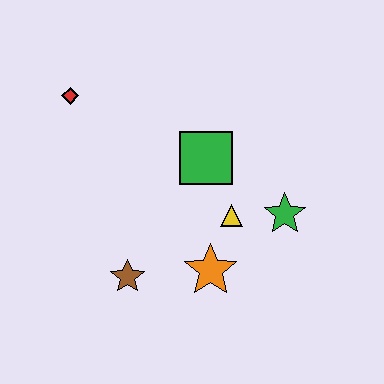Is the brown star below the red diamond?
Yes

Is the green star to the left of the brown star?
No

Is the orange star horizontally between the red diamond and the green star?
Yes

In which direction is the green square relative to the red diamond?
The green square is to the right of the red diamond.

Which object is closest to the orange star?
The yellow triangle is closest to the orange star.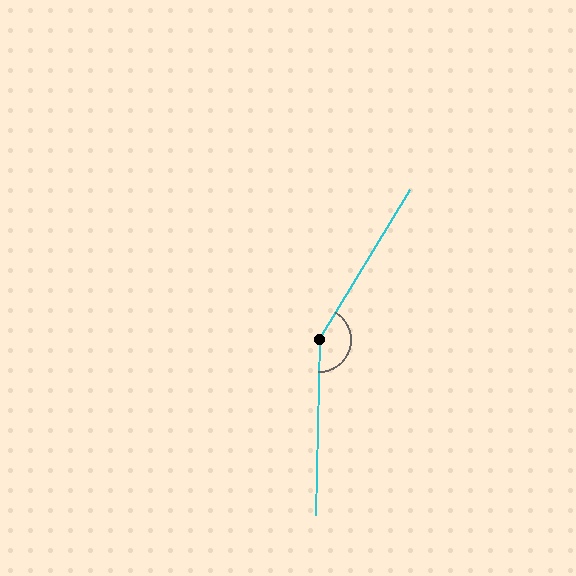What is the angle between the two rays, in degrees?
Approximately 150 degrees.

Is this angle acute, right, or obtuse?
It is obtuse.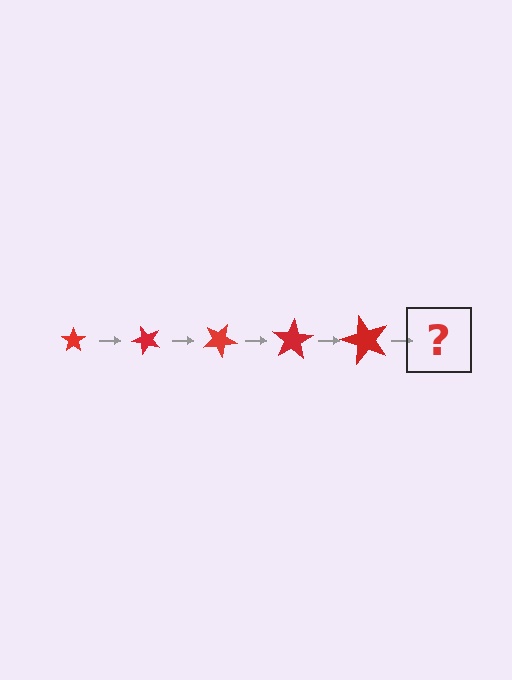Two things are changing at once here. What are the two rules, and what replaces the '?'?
The two rules are that the star grows larger each step and it rotates 50 degrees each step. The '?' should be a star, larger than the previous one and rotated 250 degrees from the start.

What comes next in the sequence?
The next element should be a star, larger than the previous one and rotated 250 degrees from the start.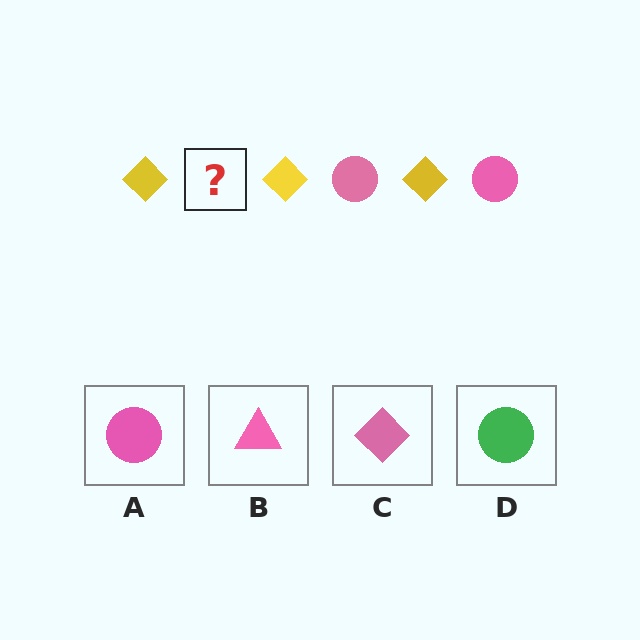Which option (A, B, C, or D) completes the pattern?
A.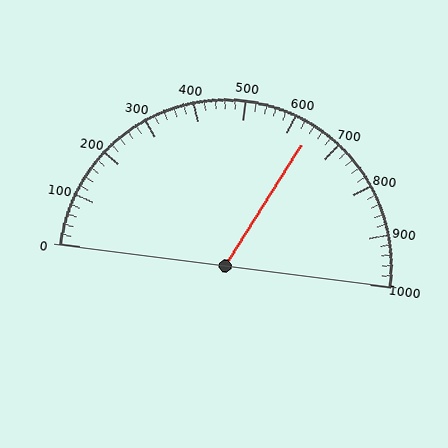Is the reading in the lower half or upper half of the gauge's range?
The reading is in the upper half of the range (0 to 1000).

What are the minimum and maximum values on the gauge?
The gauge ranges from 0 to 1000.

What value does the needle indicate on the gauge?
The needle indicates approximately 640.